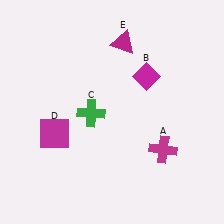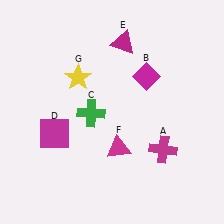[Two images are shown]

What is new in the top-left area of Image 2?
A yellow star (G) was added in the top-left area of Image 2.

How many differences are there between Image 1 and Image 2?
There are 2 differences between the two images.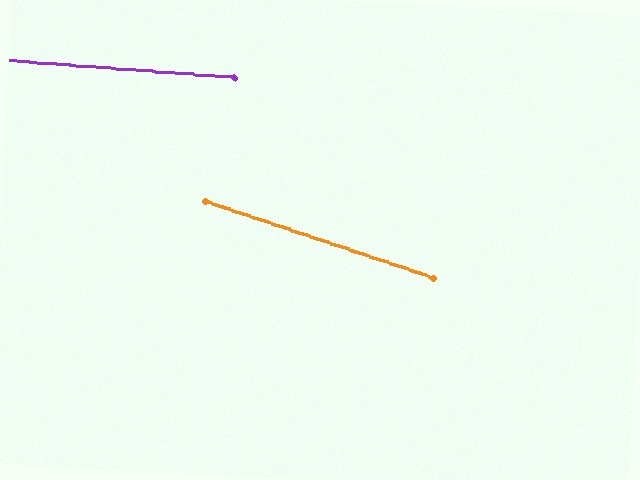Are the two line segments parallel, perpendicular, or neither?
Neither parallel nor perpendicular — they differ by about 14°.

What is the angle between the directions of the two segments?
Approximately 14 degrees.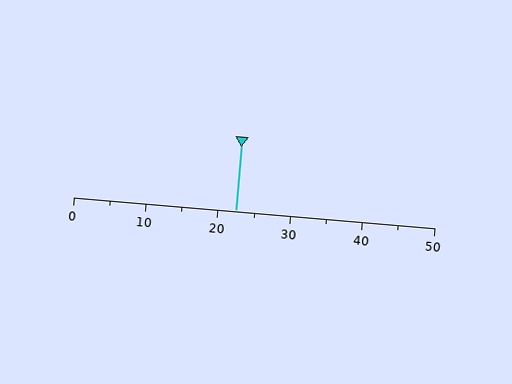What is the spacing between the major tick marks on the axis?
The major ticks are spaced 10 apart.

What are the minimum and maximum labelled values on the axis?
The axis runs from 0 to 50.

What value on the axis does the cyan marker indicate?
The marker indicates approximately 22.5.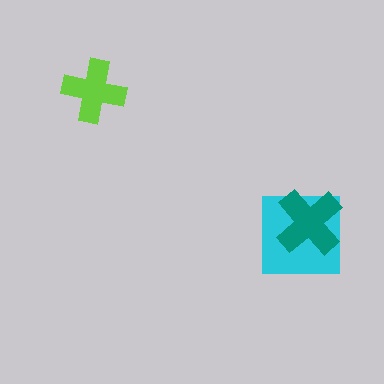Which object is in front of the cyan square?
The teal cross is in front of the cyan square.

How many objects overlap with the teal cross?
1 object overlaps with the teal cross.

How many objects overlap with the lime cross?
0 objects overlap with the lime cross.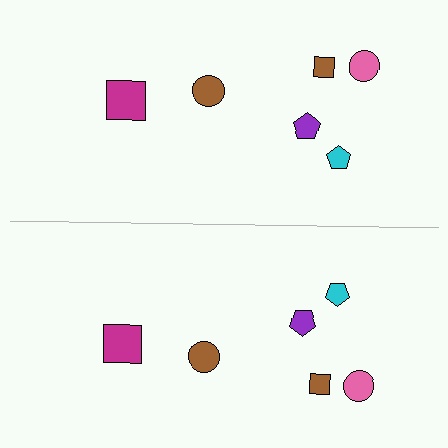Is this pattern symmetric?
Yes, this pattern has bilateral (reflection) symmetry.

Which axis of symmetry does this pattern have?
The pattern has a horizontal axis of symmetry running through the center of the image.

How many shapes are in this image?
There are 12 shapes in this image.